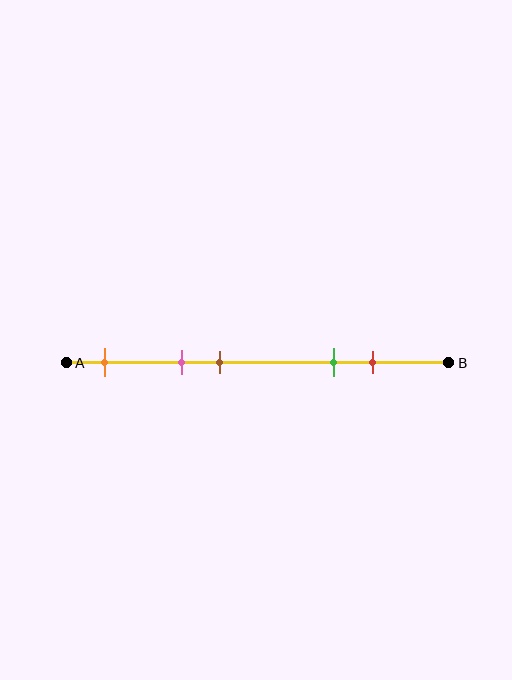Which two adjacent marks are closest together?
The pink and brown marks are the closest adjacent pair.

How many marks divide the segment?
There are 5 marks dividing the segment.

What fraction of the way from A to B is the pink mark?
The pink mark is approximately 30% (0.3) of the way from A to B.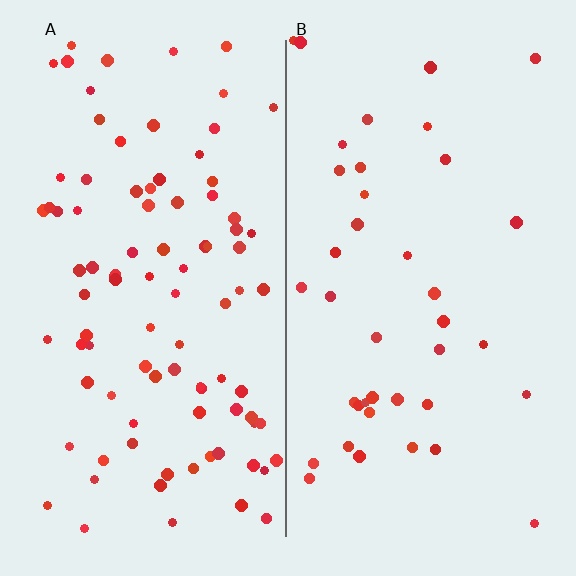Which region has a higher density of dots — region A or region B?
A (the left).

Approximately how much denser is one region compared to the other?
Approximately 2.3× — region A over region B.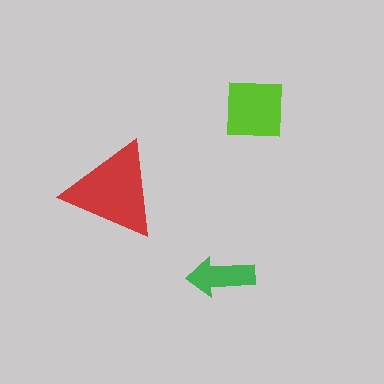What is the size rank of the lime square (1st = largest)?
2nd.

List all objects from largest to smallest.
The red triangle, the lime square, the green arrow.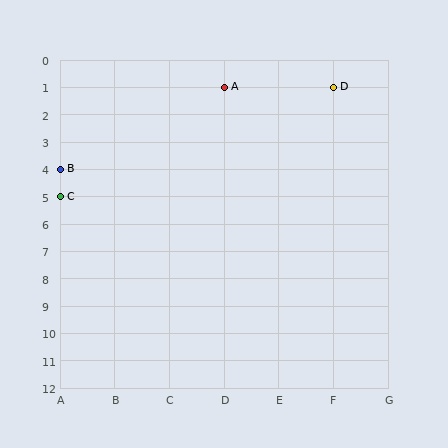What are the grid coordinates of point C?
Point C is at grid coordinates (A, 5).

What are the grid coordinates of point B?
Point B is at grid coordinates (A, 4).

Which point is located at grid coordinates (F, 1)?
Point D is at (F, 1).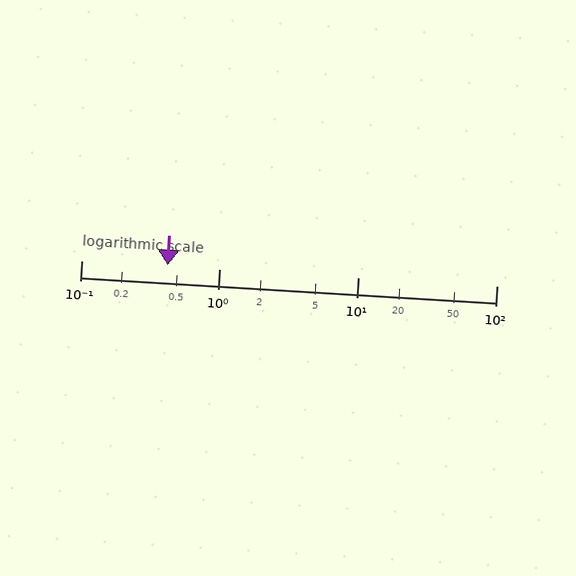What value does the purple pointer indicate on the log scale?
The pointer indicates approximately 0.42.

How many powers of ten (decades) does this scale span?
The scale spans 3 decades, from 0.1 to 100.